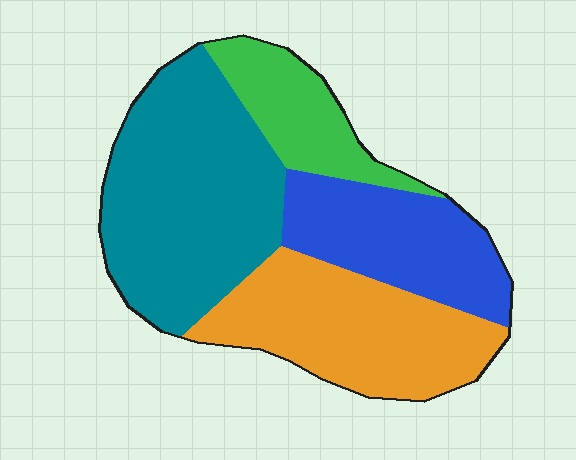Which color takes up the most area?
Teal, at roughly 35%.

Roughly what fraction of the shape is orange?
Orange takes up between a quarter and a half of the shape.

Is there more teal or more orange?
Teal.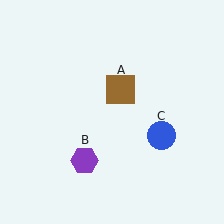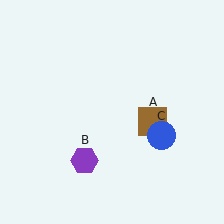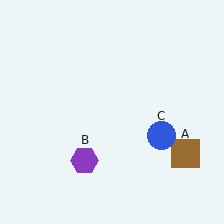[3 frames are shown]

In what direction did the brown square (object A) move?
The brown square (object A) moved down and to the right.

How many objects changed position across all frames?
1 object changed position: brown square (object A).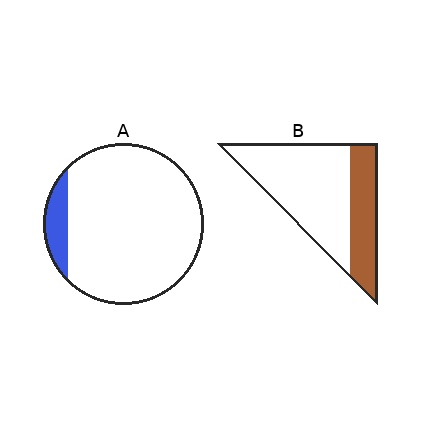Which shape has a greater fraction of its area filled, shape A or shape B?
Shape B.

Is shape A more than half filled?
No.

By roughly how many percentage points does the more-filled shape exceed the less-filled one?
By roughly 20 percentage points (B over A).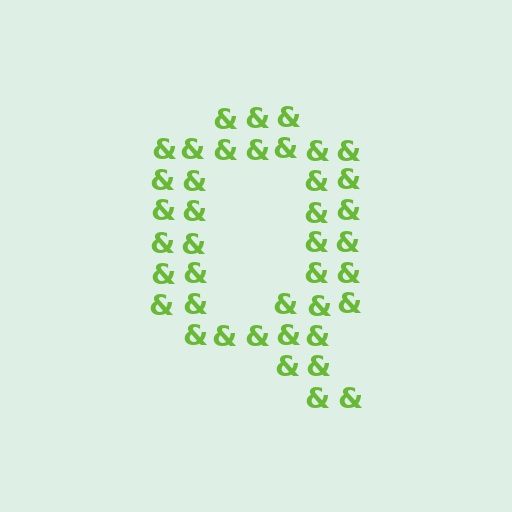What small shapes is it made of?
It is made of small ampersands.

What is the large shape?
The large shape is the letter Q.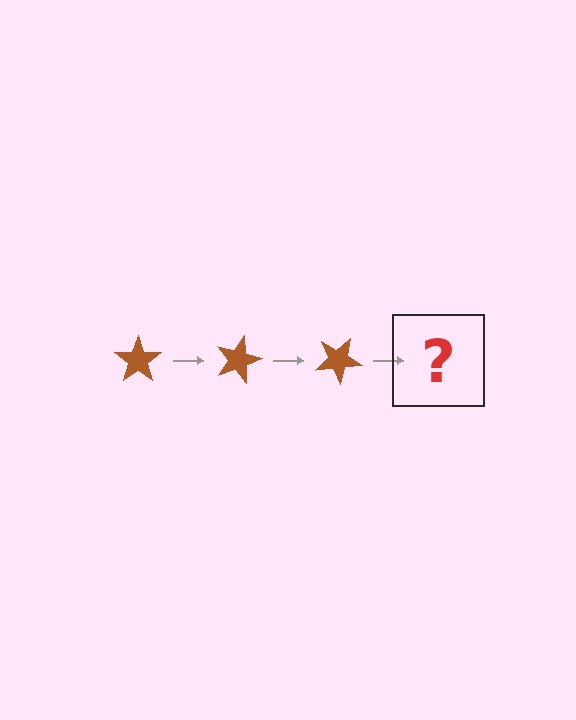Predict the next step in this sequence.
The next step is a brown star rotated 45 degrees.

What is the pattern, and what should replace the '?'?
The pattern is that the star rotates 15 degrees each step. The '?' should be a brown star rotated 45 degrees.